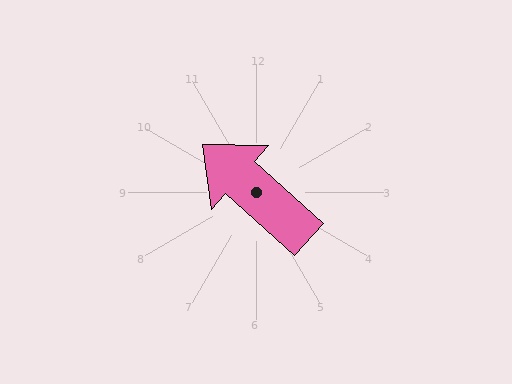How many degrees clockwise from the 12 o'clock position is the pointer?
Approximately 312 degrees.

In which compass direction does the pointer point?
Northwest.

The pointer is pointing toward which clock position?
Roughly 10 o'clock.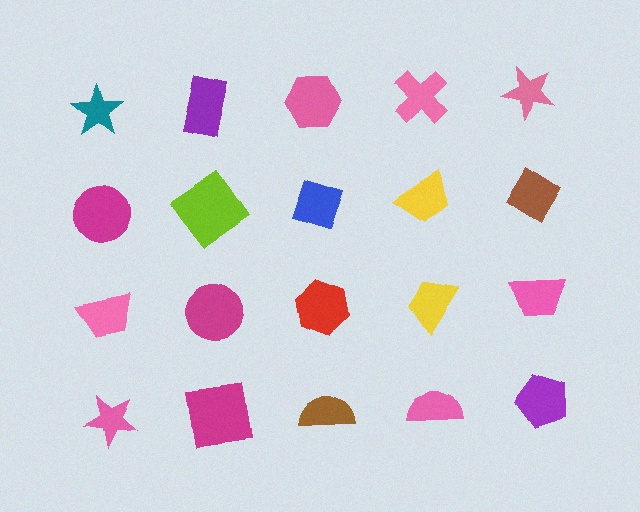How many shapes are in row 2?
5 shapes.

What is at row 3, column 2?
A magenta circle.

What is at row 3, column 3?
A red hexagon.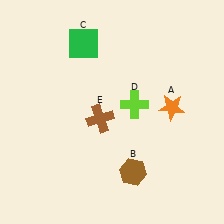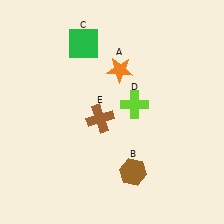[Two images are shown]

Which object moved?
The orange star (A) moved left.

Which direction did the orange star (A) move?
The orange star (A) moved left.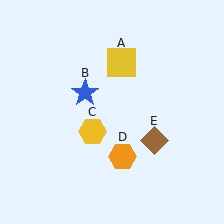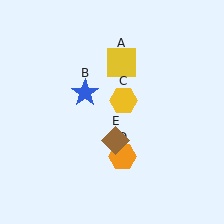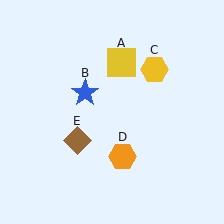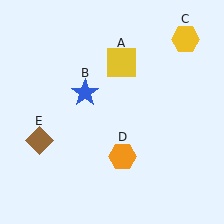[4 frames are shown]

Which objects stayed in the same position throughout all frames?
Yellow square (object A) and blue star (object B) and orange hexagon (object D) remained stationary.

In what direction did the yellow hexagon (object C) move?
The yellow hexagon (object C) moved up and to the right.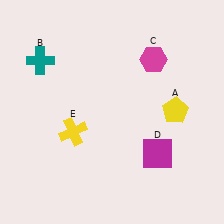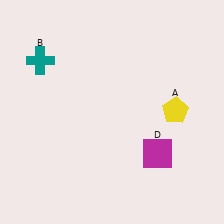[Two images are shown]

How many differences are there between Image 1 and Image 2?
There are 2 differences between the two images.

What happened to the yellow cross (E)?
The yellow cross (E) was removed in Image 2. It was in the bottom-left area of Image 1.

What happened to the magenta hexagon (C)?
The magenta hexagon (C) was removed in Image 2. It was in the top-right area of Image 1.